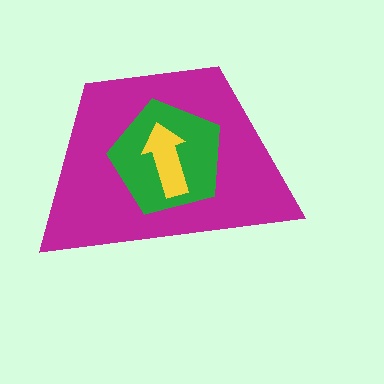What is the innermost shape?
The yellow arrow.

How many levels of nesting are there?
3.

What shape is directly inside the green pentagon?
The yellow arrow.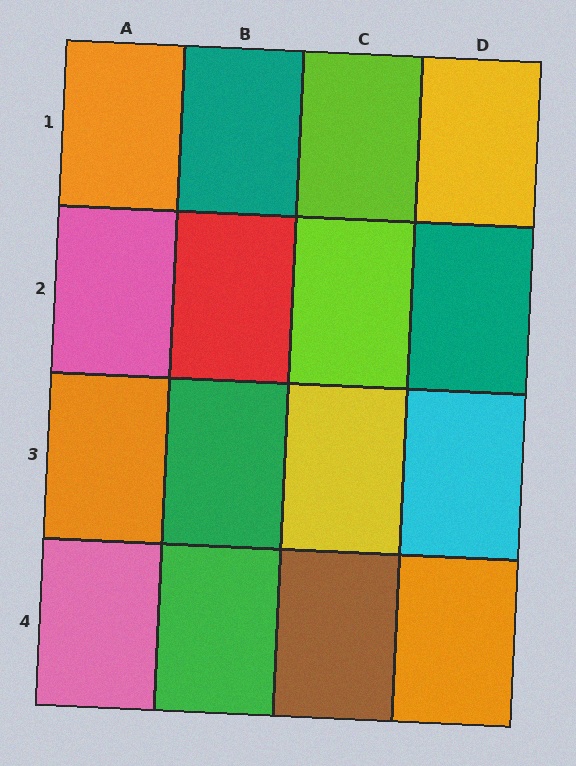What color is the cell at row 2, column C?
Lime.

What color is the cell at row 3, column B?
Green.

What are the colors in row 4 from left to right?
Pink, green, brown, orange.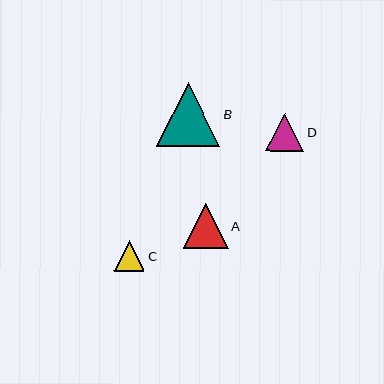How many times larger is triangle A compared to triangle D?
Triangle A is approximately 1.2 times the size of triangle D.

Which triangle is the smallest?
Triangle C is the smallest with a size of approximately 31 pixels.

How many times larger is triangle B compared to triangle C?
Triangle B is approximately 2.1 times the size of triangle C.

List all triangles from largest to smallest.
From largest to smallest: B, A, D, C.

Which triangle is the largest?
Triangle B is the largest with a size of approximately 64 pixels.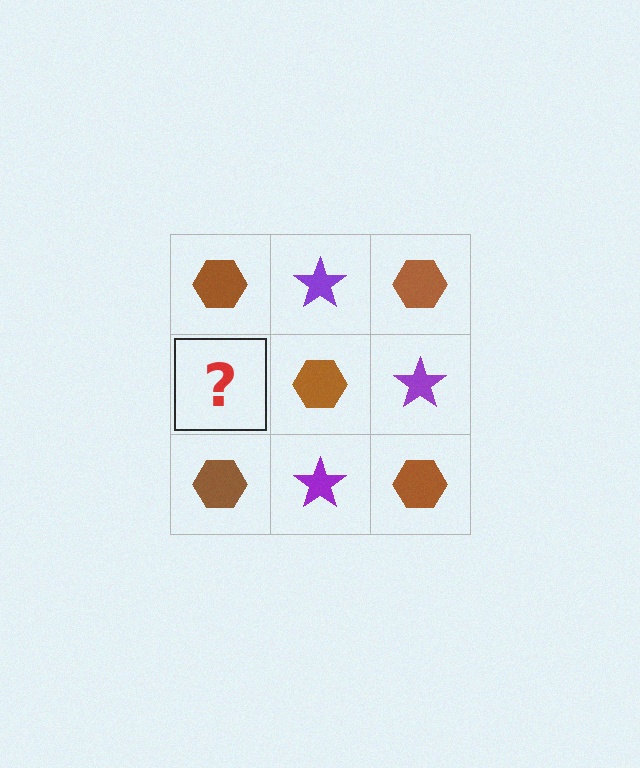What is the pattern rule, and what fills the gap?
The rule is that it alternates brown hexagon and purple star in a checkerboard pattern. The gap should be filled with a purple star.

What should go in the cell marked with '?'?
The missing cell should contain a purple star.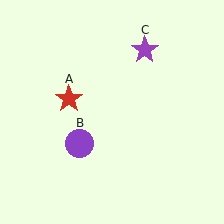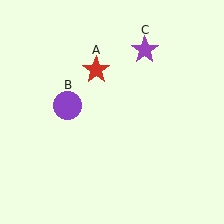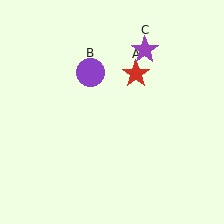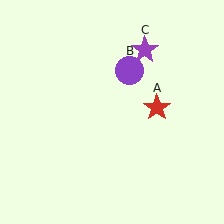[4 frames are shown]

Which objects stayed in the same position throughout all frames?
Purple star (object C) remained stationary.